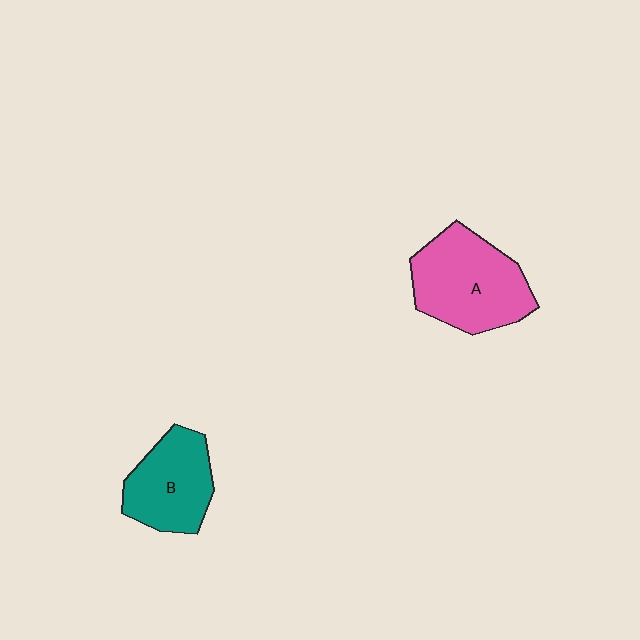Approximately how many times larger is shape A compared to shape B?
Approximately 1.3 times.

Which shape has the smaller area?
Shape B (teal).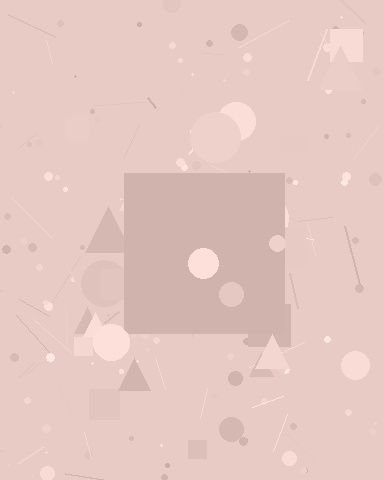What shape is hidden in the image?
A square is hidden in the image.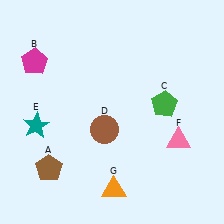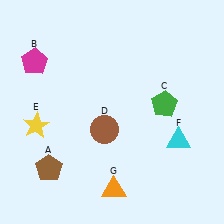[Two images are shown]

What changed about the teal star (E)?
In Image 1, E is teal. In Image 2, it changed to yellow.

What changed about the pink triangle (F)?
In Image 1, F is pink. In Image 2, it changed to cyan.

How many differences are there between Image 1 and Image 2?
There are 2 differences between the two images.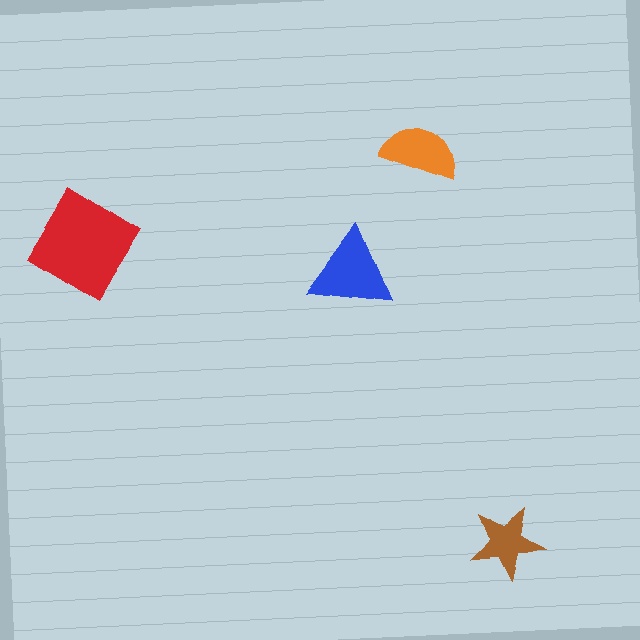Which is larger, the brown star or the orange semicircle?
The orange semicircle.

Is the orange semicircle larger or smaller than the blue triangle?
Smaller.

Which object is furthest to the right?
The brown star is rightmost.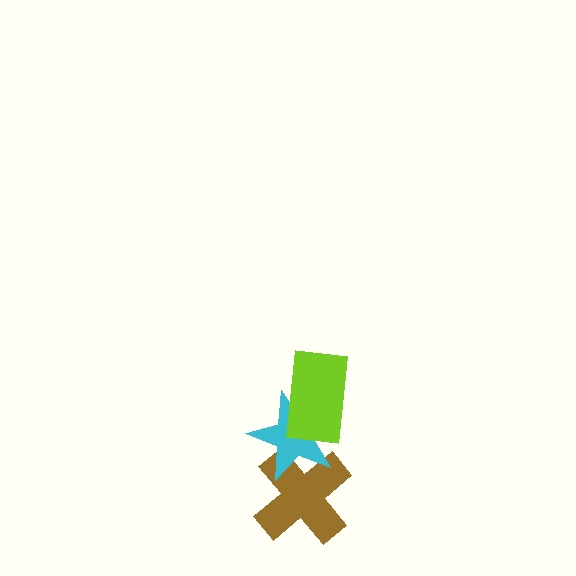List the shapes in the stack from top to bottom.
From top to bottom: the lime rectangle, the cyan star, the brown cross.